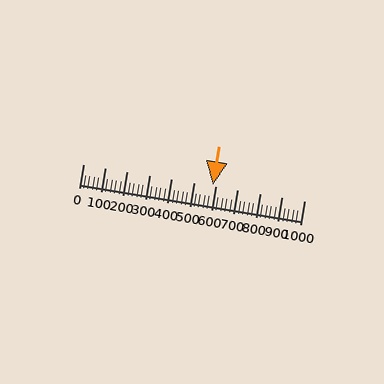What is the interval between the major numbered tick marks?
The major tick marks are spaced 100 units apart.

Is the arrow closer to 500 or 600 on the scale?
The arrow is closer to 600.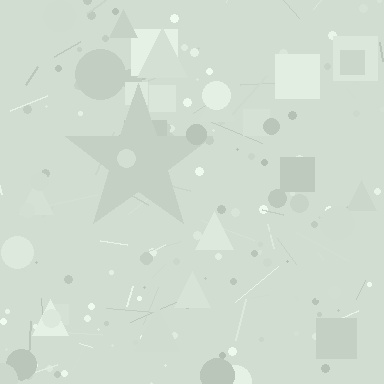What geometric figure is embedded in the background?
A star is embedded in the background.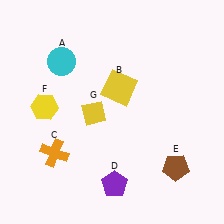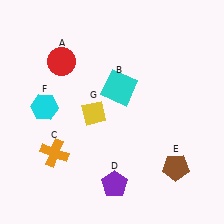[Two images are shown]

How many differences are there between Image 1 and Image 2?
There are 3 differences between the two images.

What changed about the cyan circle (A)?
In Image 1, A is cyan. In Image 2, it changed to red.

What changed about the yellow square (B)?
In Image 1, B is yellow. In Image 2, it changed to cyan.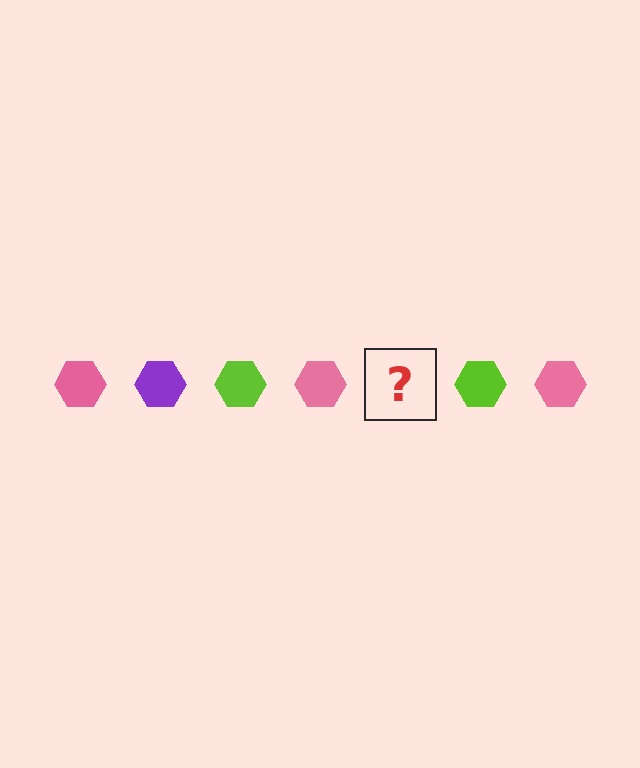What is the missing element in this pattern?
The missing element is a purple hexagon.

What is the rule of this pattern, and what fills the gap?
The rule is that the pattern cycles through pink, purple, lime hexagons. The gap should be filled with a purple hexagon.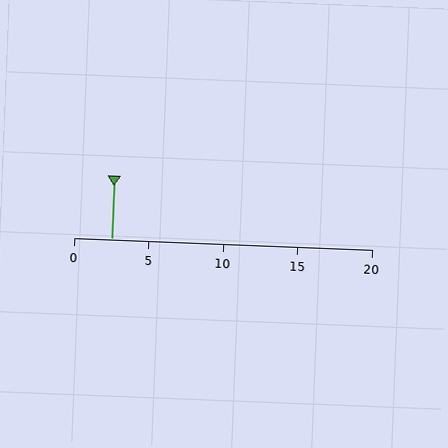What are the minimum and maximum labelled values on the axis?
The axis runs from 0 to 20.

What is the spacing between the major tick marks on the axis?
The major ticks are spaced 5 apart.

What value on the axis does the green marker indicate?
The marker indicates approximately 2.5.